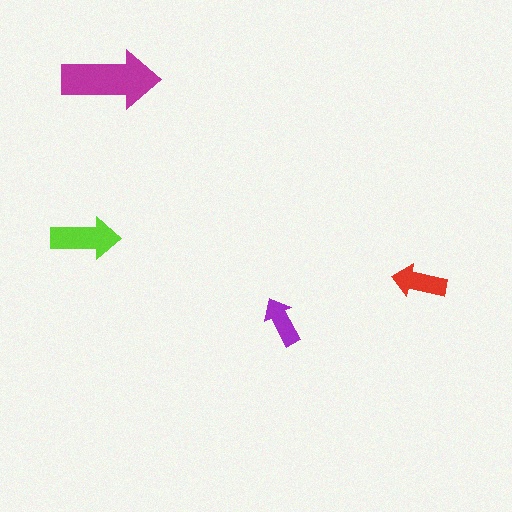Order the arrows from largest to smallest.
the magenta one, the lime one, the red one, the purple one.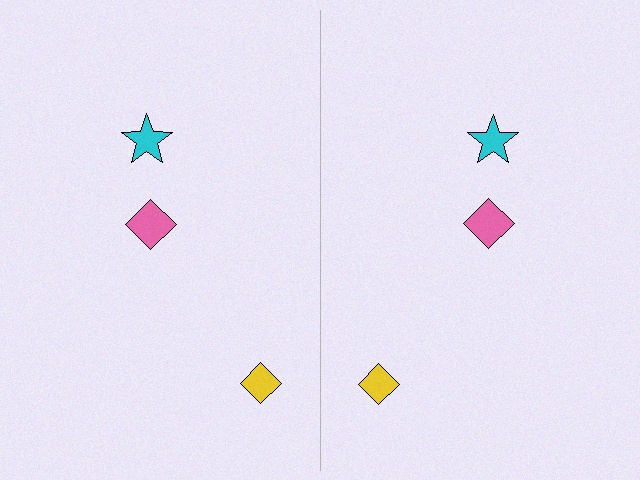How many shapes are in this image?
There are 6 shapes in this image.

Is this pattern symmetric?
Yes, this pattern has bilateral (reflection) symmetry.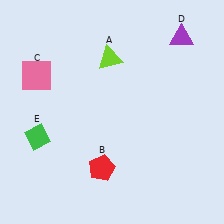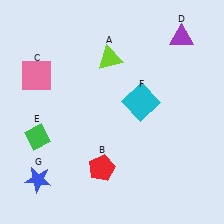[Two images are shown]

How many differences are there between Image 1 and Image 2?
There are 2 differences between the two images.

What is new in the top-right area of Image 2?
A cyan square (F) was added in the top-right area of Image 2.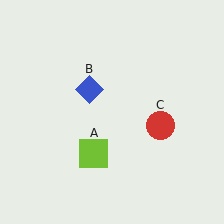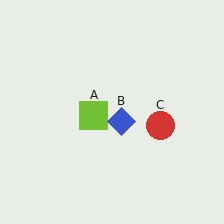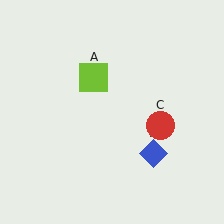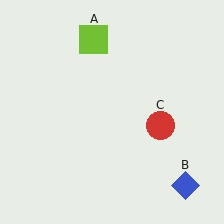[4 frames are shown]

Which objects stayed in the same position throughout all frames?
Red circle (object C) remained stationary.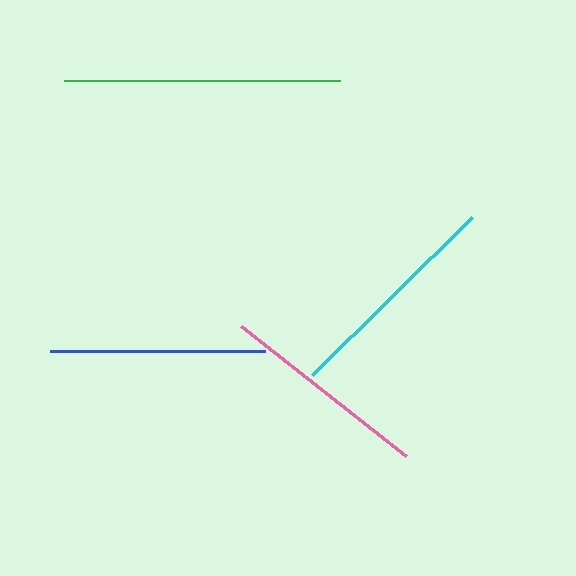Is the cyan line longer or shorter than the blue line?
The cyan line is longer than the blue line.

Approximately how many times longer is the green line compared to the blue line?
The green line is approximately 1.3 times the length of the blue line.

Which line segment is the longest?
The green line is the longest at approximately 276 pixels.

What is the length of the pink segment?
The pink segment is approximately 210 pixels long.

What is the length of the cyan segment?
The cyan segment is approximately 225 pixels long.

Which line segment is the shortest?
The pink line is the shortest at approximately 210 pixels.